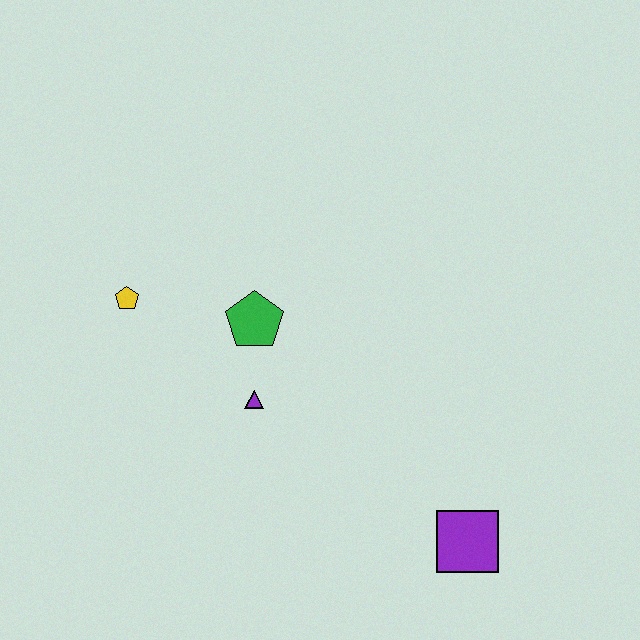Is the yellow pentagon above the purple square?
Yes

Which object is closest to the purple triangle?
The green pentagon is closest to the purple triangle.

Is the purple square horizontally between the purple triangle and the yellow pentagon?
No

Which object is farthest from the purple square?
The yellow pentagon is farthest from the purple square.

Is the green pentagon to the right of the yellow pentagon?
Yes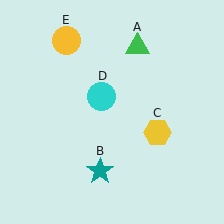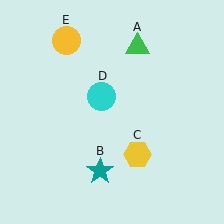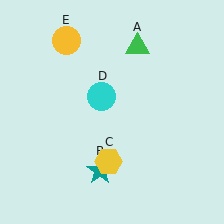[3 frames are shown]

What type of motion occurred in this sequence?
The yellow hexagon (object C) rotated clockwise around the center of the scene.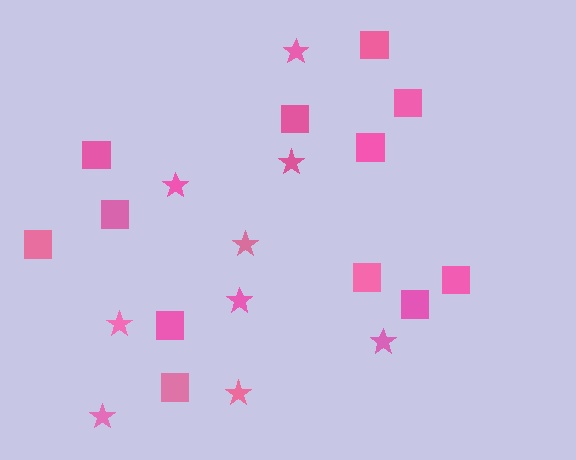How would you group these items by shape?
There are 2 groups: one group of squares (12) and one group of stars (9).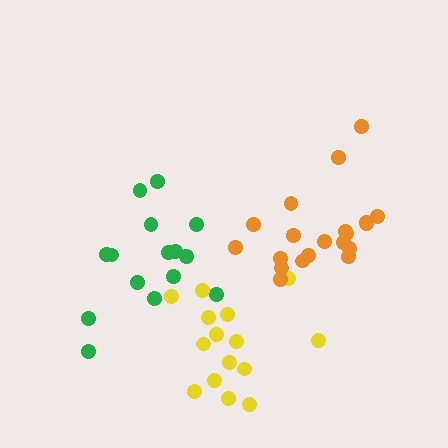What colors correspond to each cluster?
The clusters are colored: green, yellow, orange.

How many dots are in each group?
Group 1: 15 dots, Group 2: 15 dots, Group 3: 20 dots (50 total).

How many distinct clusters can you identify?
There are 3 distinct clusters.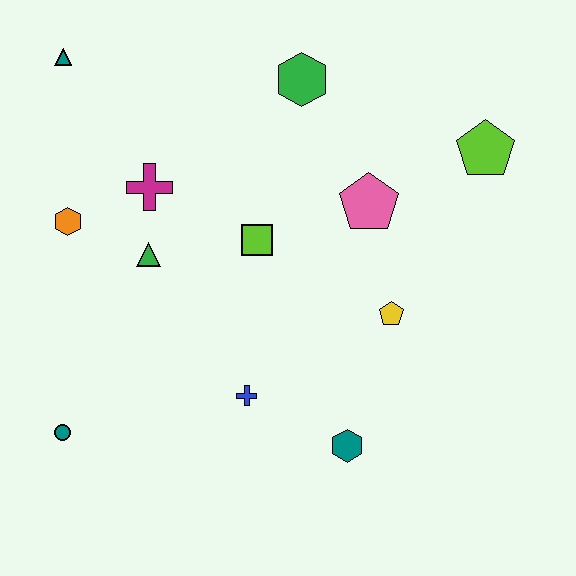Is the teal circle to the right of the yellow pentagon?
No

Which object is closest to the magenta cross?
The green triangle is closest to the magenta cross.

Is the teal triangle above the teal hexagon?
Yes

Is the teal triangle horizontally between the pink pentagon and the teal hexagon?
No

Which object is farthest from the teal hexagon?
The teal triangle is farthest from the teal hexagon.